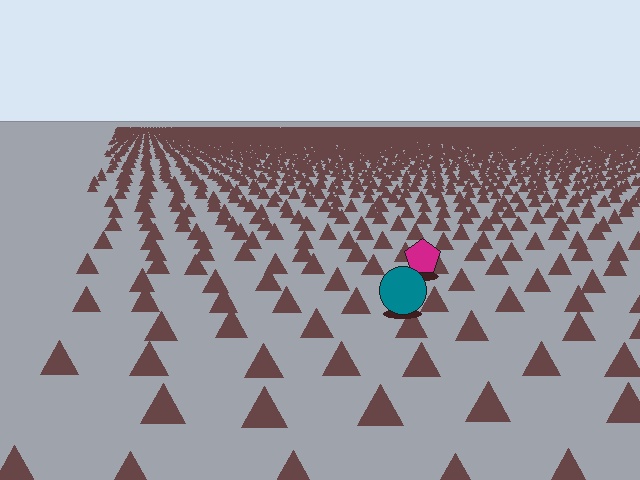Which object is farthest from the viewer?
The magenta pentagon is farthest from the viewer. It appears smaller and the ground texture around it is denser.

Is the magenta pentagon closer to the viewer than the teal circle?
No. The teal circle is closer — you can tell from the texture gradient: the ground texture is coarser near it.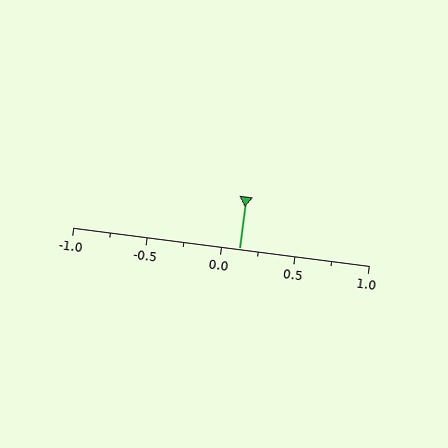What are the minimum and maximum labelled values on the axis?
The axis runs from -1.0 to 1.0.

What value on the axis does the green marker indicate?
The marker indicates approximately 0.12.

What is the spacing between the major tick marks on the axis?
The major ticks are spaced 0.5 apart.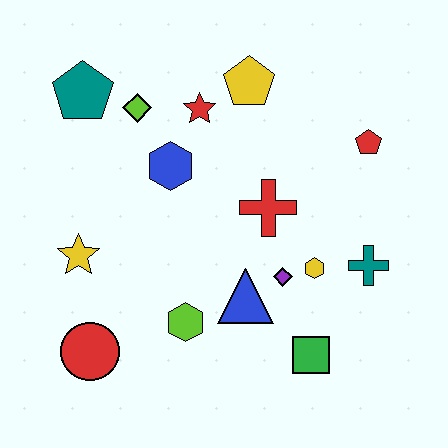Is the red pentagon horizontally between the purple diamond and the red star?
No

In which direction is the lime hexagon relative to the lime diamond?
The lime hexagon is below the lime diamond.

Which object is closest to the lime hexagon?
The blue triangle is closest to the lime hexagon.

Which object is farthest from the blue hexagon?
The green square is farthest from the blue hexagon.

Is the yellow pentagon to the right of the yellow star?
Yes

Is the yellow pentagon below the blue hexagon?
No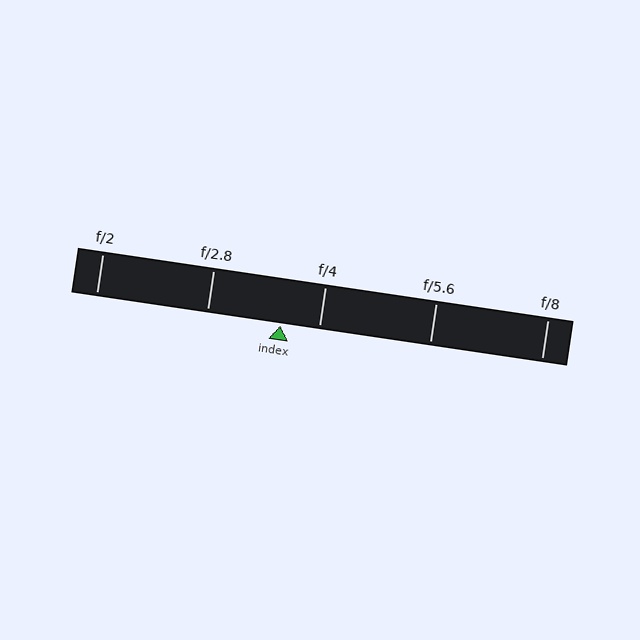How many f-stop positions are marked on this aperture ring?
There are 5 f-stop positions marked.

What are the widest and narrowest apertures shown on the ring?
The widest aperture shown is f/2 and the narrowest is f/8.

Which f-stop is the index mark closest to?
The index mark is closest to f/4.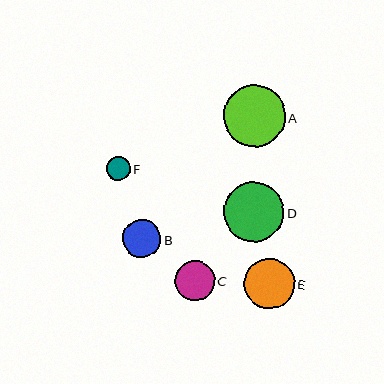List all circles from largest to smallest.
From largest to smallest: A, D, E, C, B, F.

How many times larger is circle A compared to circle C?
Circle A is approximately 1.5 times the size of circle C.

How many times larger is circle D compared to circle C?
Circle D is approximately 1.5 times the size of circle C.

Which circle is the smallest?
Circle F is the smallest with a size of approximately 24 pixels.